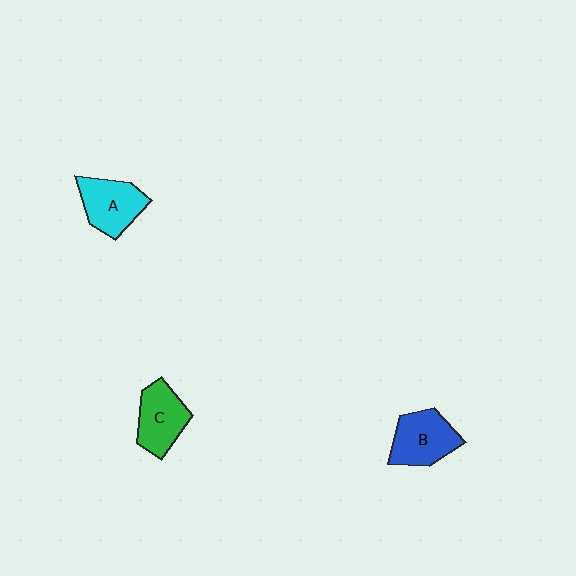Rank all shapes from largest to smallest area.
From largest to smallest: B (blue), A (cyan), C (green).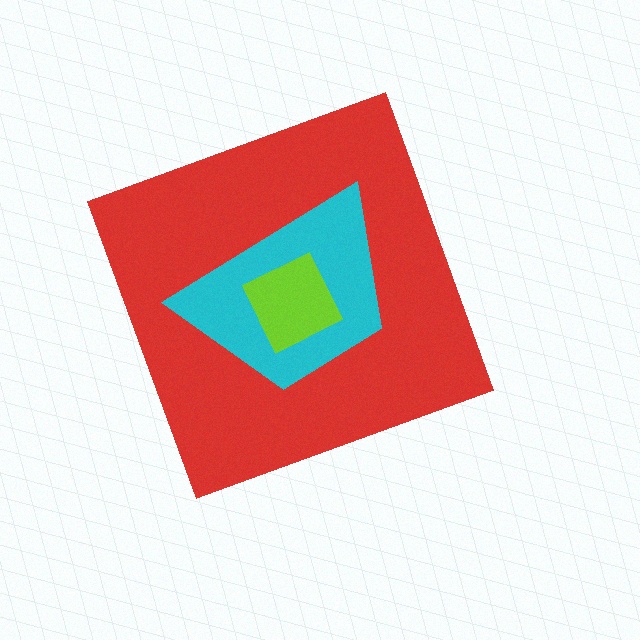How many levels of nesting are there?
3.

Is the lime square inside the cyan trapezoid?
Yes.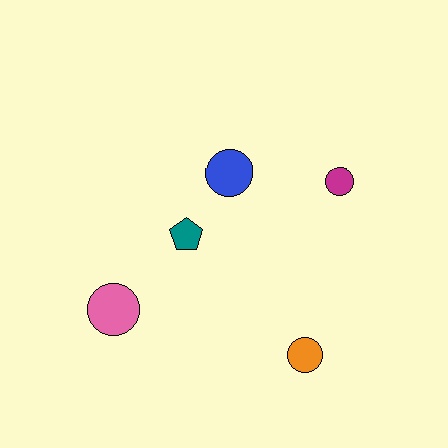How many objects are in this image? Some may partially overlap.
There are 5 objects.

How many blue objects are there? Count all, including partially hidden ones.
There is 1 blue object.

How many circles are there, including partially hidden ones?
There are 4 circles.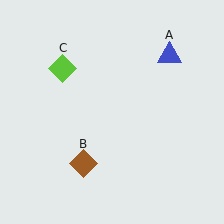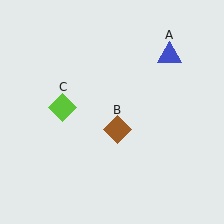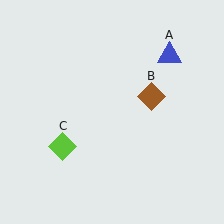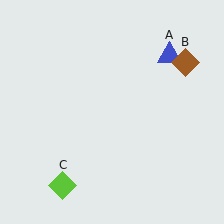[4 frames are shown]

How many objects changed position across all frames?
2 objects changed position: brown diamond (object B), lime diamond (object C).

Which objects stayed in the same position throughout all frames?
Blue triangle (object A) remained stationary.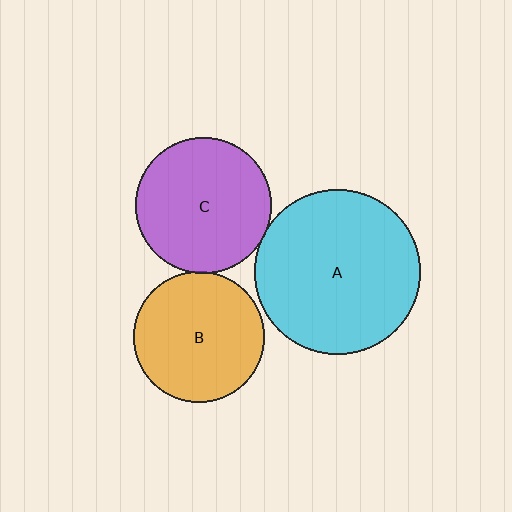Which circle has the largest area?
Circle A (cyan).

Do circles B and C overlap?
Yes.